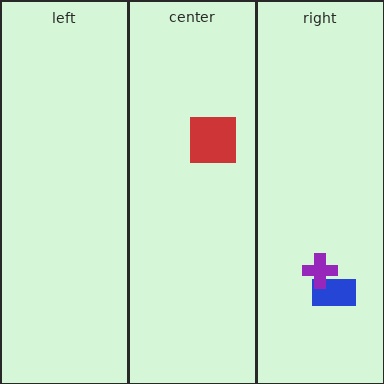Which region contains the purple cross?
The right region.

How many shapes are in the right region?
2.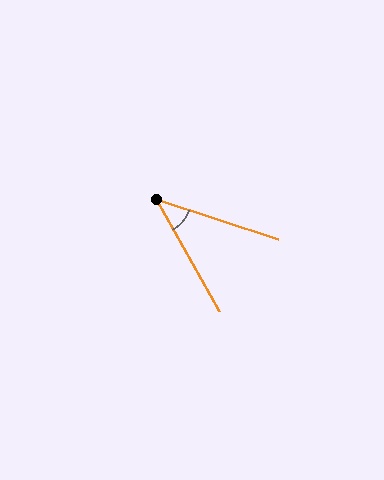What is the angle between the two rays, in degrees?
Approximately 42 degrees.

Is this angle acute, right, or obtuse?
It is acute.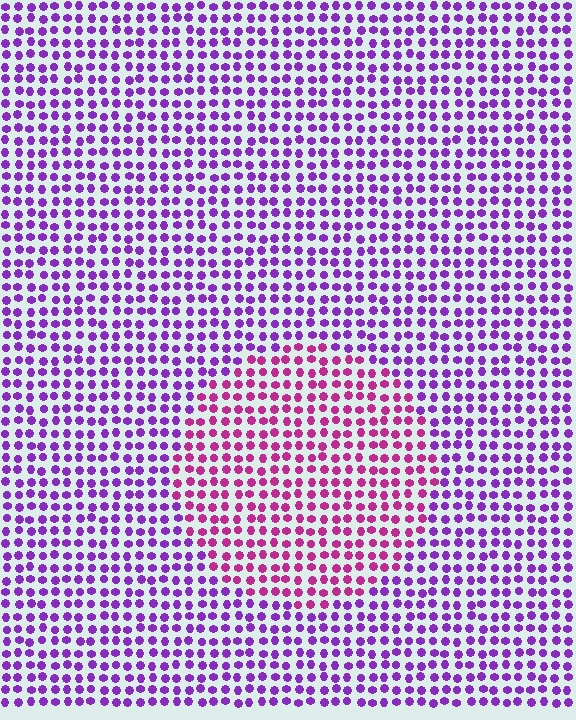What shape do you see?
I see a circle.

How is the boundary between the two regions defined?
The boundary is defined purely by a slight shift in hue (about 40 degrees). Spacing, size, and orientation are identical on both sides.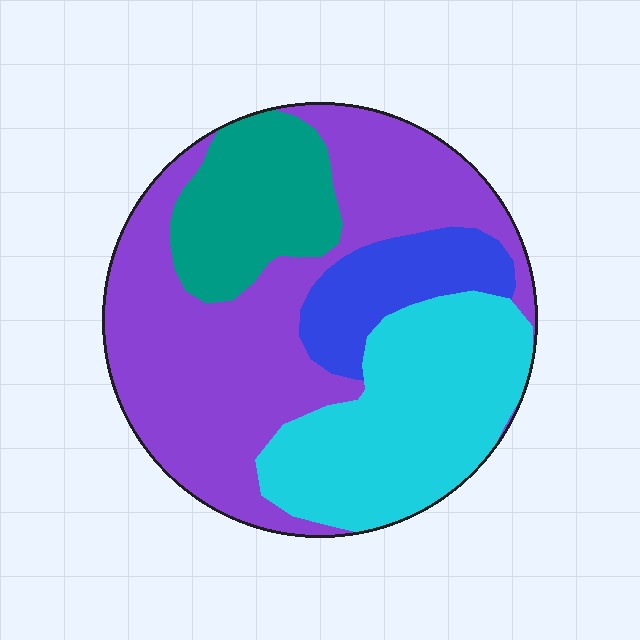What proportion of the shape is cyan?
Cyan takes up between a sixth and a third of the shape.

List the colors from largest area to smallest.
From largest to smallest: purple, cyan, teal, blue.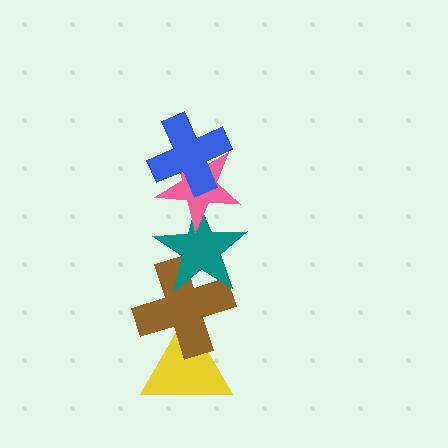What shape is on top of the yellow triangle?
The brown cross is on top of the yellow triangle.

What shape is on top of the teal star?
The pink star is on top of the teal star.